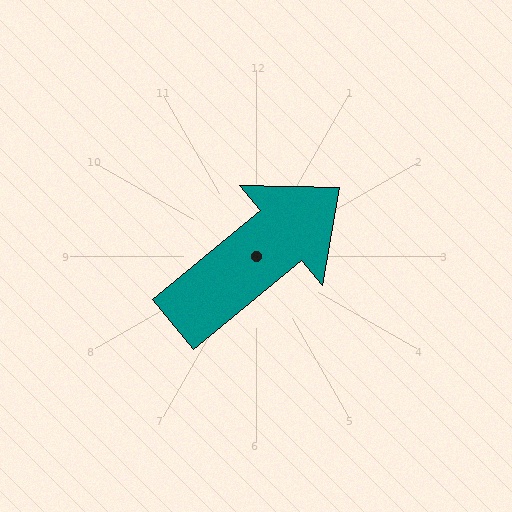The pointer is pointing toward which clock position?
Roughly 2 o'clock.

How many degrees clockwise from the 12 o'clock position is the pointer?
Approximately 51 degrees.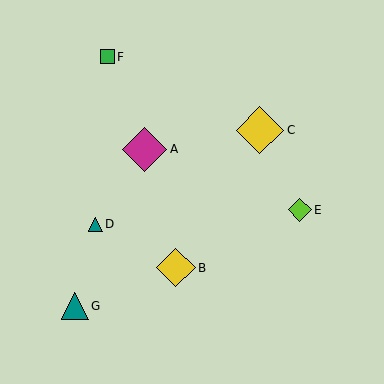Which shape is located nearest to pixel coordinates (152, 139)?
The magenta diamond (labeled A) at (145, 149) is nearest to that location.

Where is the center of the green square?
The center of the green square is at (108, 57).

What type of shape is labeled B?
Shape B is a yellow diamond.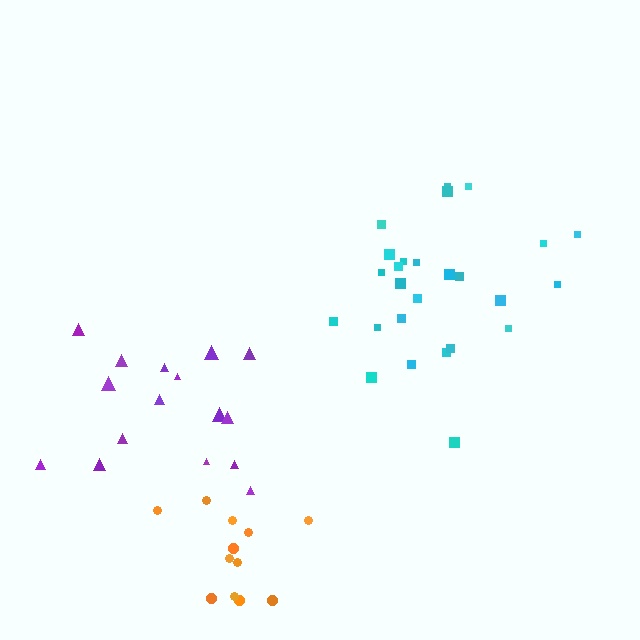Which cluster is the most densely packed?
Cyan.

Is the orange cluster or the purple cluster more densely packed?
Orange.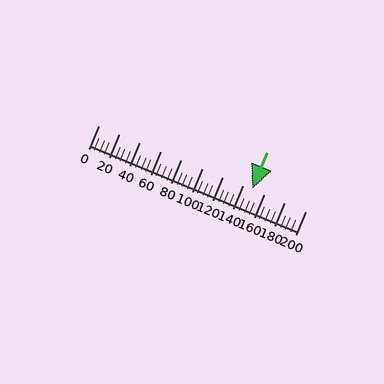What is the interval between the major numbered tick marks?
The major tick marks are spaced 20 units apart.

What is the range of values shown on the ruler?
The ruler shows values from 0 to 200.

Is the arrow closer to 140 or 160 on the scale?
The arrow is closer to 140.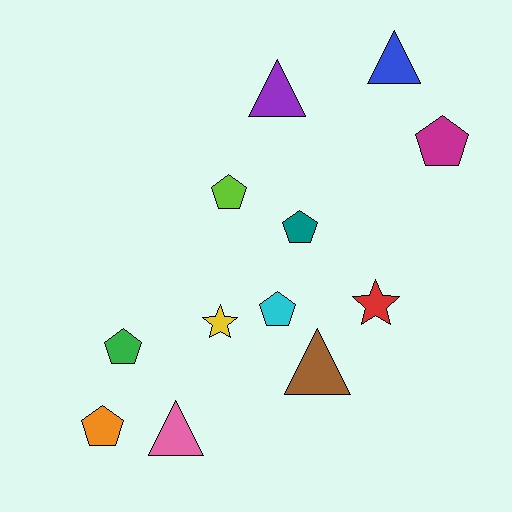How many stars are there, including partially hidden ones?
There are 2 stars.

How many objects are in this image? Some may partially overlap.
There are 12 objects.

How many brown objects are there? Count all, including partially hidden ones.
There is 1 brown object.